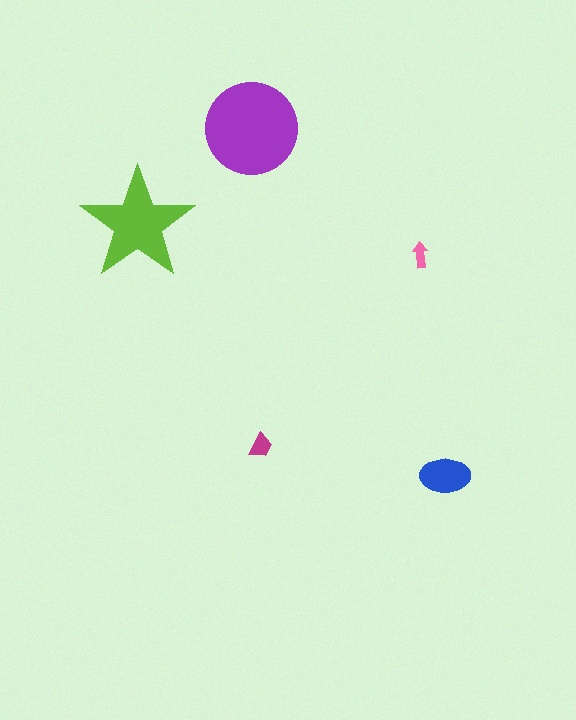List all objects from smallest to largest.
The pink arrow, the magenta trapezoid, the blue ellipse, the lime star, the purple circle.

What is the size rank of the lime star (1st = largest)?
2nd.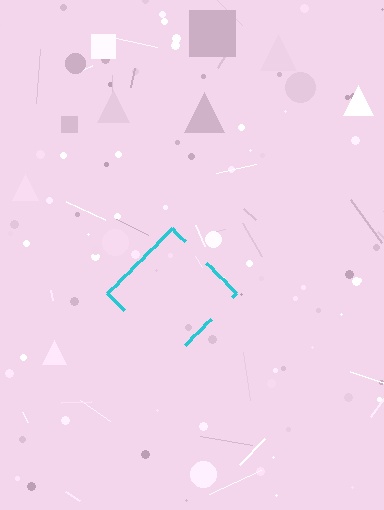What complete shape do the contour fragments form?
The contour fragments form a diamond.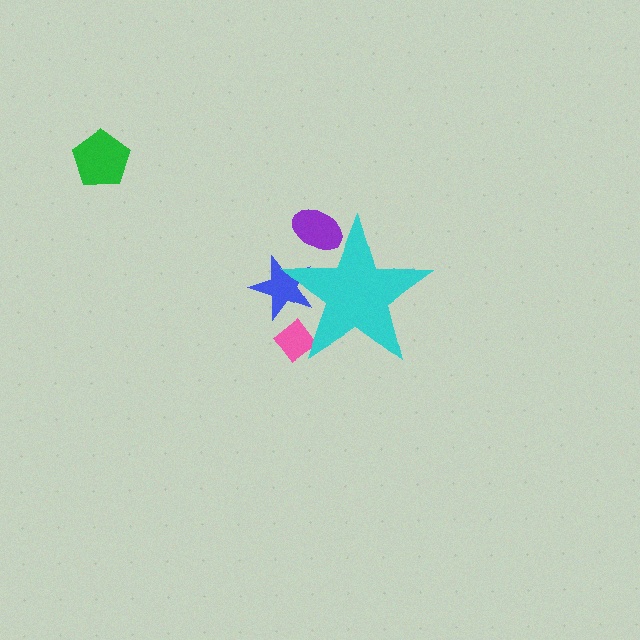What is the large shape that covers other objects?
A cyan star.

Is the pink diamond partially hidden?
Yes, the pink diamond is partially hidden behind the cyan star.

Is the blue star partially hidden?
Yes, the blue star is partially hidden behind the cyan star.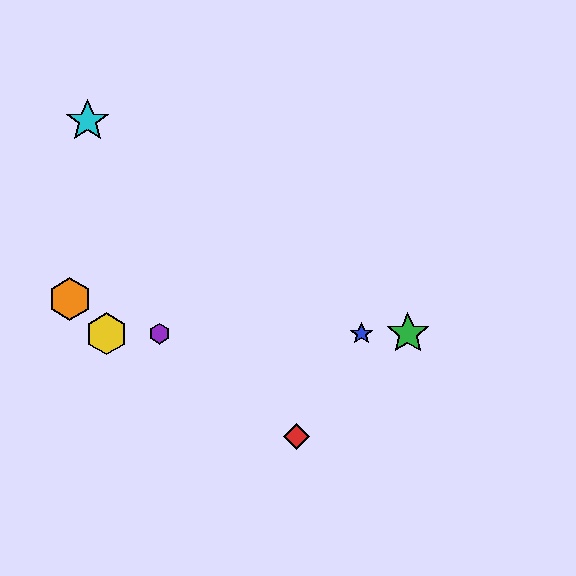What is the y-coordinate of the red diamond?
The red diamond is at y≈436.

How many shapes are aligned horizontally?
4 shapes (the blue star, the green star, the yellow hexagon, the purple hexagon) are aligned horizontally.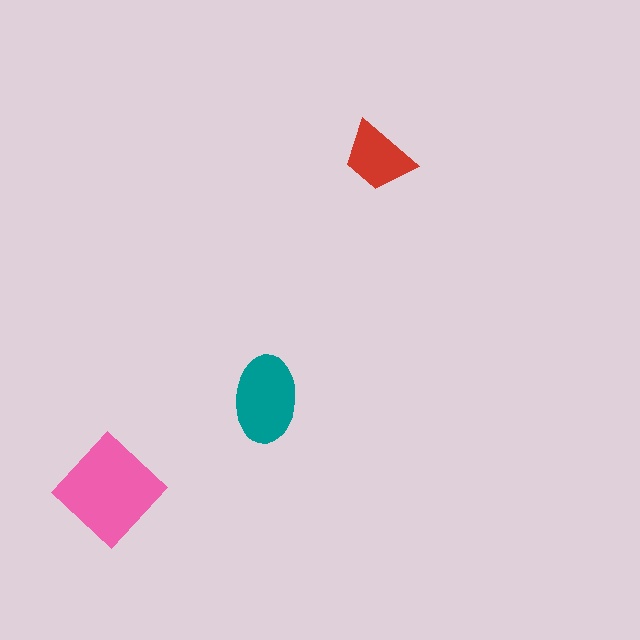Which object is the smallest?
The red trapezoid.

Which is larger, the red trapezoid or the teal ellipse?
The teal ellipse.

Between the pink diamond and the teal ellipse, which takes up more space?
The pink diamond.